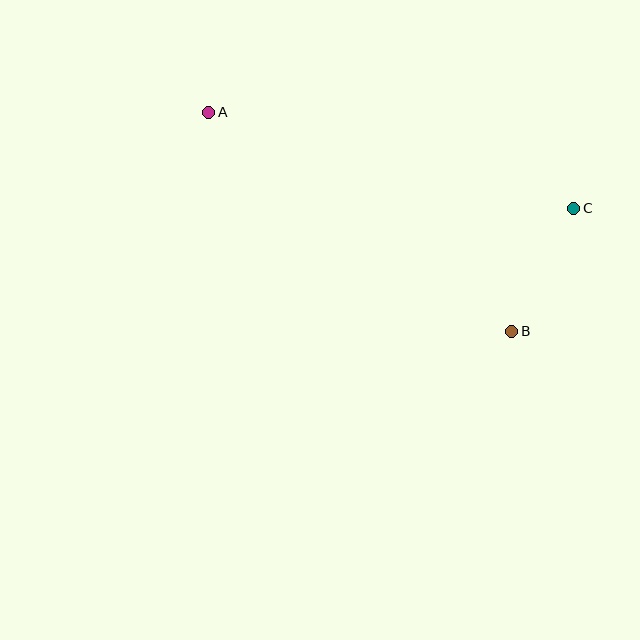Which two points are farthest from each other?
Points A and C are farthest from each other.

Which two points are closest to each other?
Points B and C are closest to each other.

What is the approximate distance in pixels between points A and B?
The distance between A and B is approximately 374 pixels.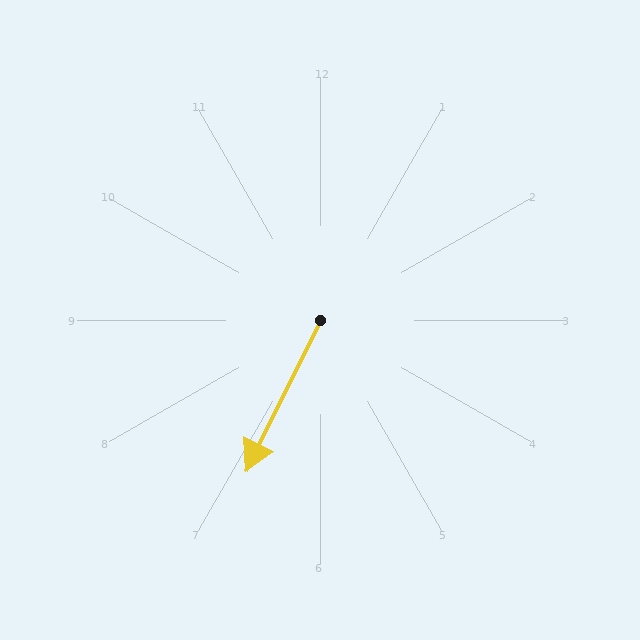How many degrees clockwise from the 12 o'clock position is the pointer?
Approximately 206 degrees.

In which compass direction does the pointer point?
Southwest.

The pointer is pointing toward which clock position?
Roughly 7 o'clock.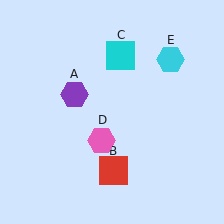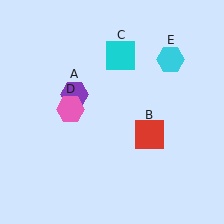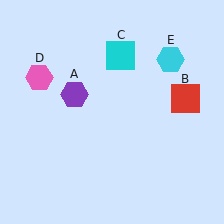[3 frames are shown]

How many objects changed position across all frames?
2 objects changed position: red square (object B), pink hexagon (object D).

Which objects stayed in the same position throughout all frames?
Purple hexagon (object A) and cyan square (object C) and cyan hexagon (object E) remained stationary.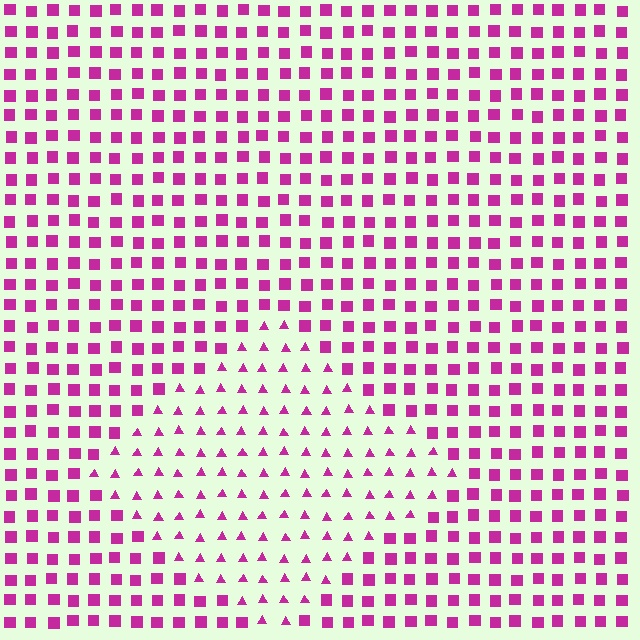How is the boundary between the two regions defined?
The boundary is defined by a change in element shape: triangles inside vs. squares outside. All elements share the same color and spacing.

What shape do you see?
I see a diamond.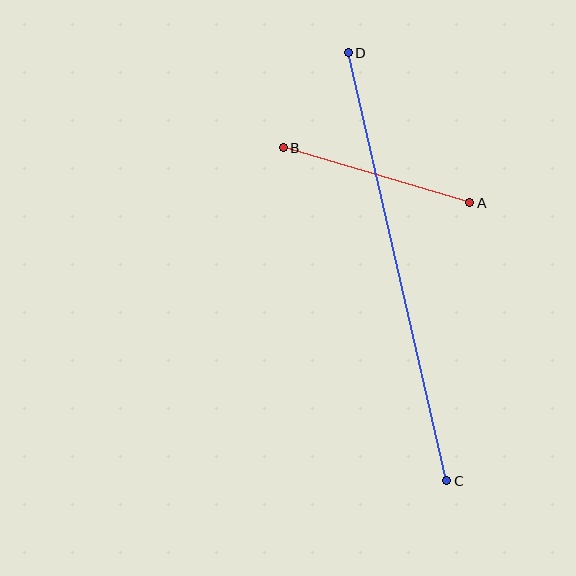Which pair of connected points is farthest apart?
Points C and D are farthest apart.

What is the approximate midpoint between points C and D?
The midpoint is at approximately (397, 267) pixels.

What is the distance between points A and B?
The distance is approximately 194 pixels.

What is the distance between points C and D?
The distance is approximately 439 pixels.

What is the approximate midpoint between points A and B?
The midpoint is at approximately (376, 175) pixels.